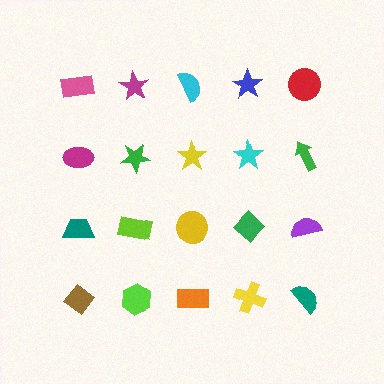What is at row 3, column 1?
A teal trapezoid.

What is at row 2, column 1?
A magenta ellipse.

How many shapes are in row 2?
5 shapes.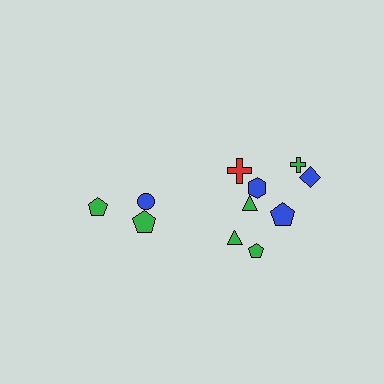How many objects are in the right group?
There are 8 objects.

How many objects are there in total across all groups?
There are 11 objects.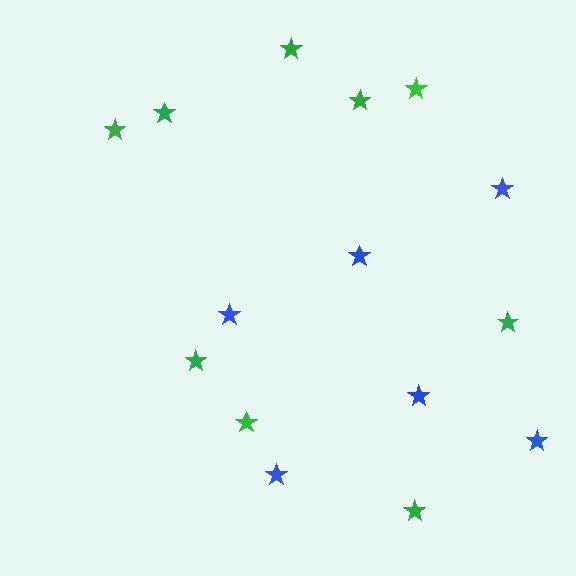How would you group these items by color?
There are 2 groups: one group of green stars (9) and one group of blue stars (6).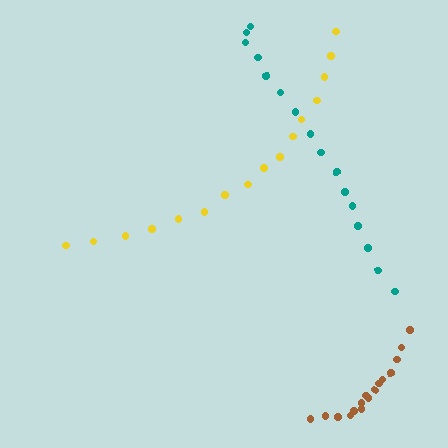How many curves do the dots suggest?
There are 3 distinct paths.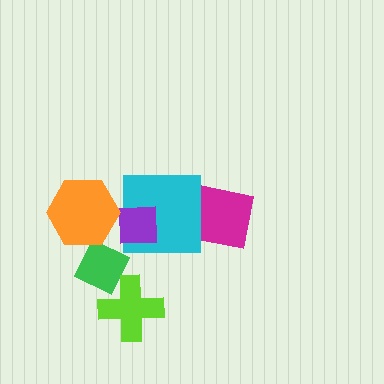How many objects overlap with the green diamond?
2 objects overlap with the green diamond.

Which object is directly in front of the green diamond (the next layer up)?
The lime cross is directly in front of the green diamond.